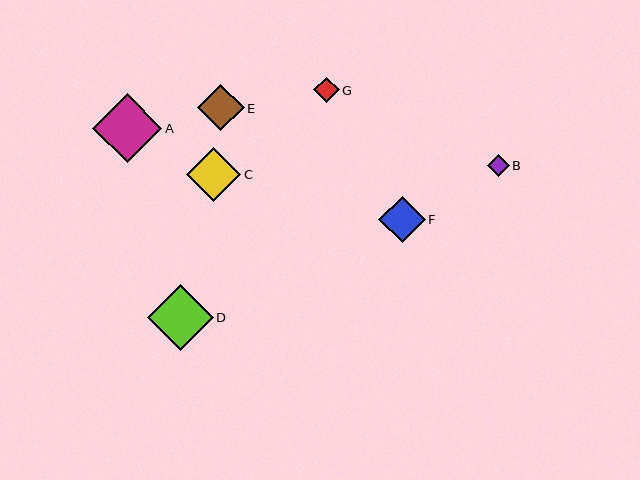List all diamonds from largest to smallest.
From largest to smallest: A, D, C, E, F, G, B.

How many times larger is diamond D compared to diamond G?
Diamond D is approximately 2.6 times the size of diamond G.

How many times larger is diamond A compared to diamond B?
Diamond A is approximately 3.1 times the size of diamond B.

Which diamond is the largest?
Diamond A is the largest with a size of approximately 69 pixels.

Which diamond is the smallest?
Diamond B is the smallest with a size of approximately 22 pixels.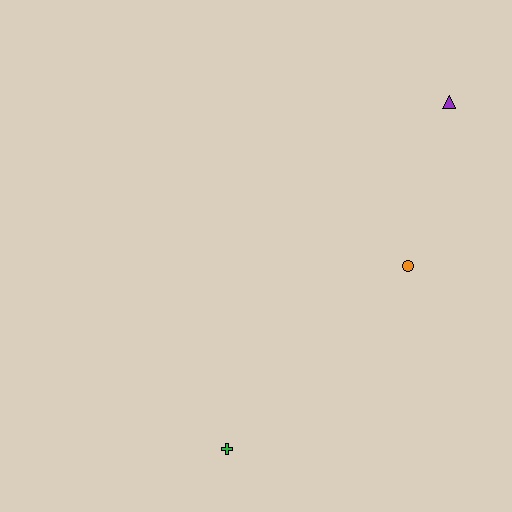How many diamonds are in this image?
There are no diamonds.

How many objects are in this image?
There are 3 objects.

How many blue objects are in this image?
There are no blue objects.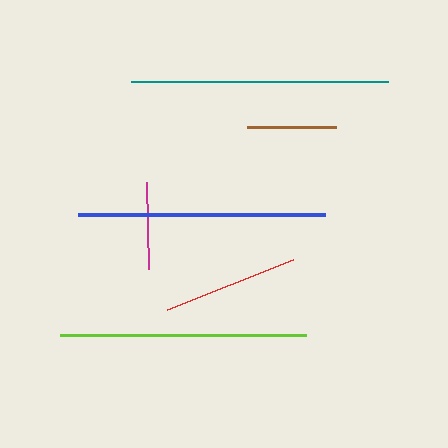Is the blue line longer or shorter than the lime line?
The blue line is longer than the lime line.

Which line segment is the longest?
The teal line is the longest at approximately 257 pixels.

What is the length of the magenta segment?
The magenta segment is approximately 86 pixels long.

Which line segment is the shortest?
The magenta line is the shortest at approximately 86 pixels.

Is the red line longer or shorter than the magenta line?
The red line is longer than the magenta line.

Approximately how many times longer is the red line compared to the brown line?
The red line is approximately 1.5 times the length of the brown line.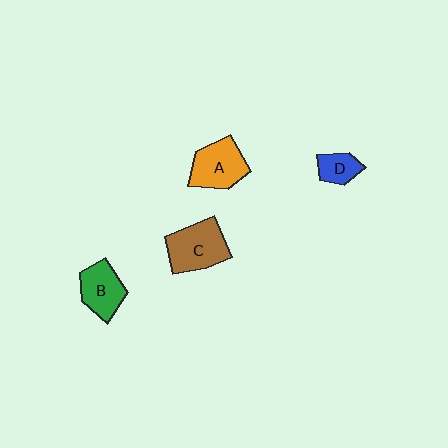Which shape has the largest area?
Shape C (brown).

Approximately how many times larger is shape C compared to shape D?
Approximately 2.2 times.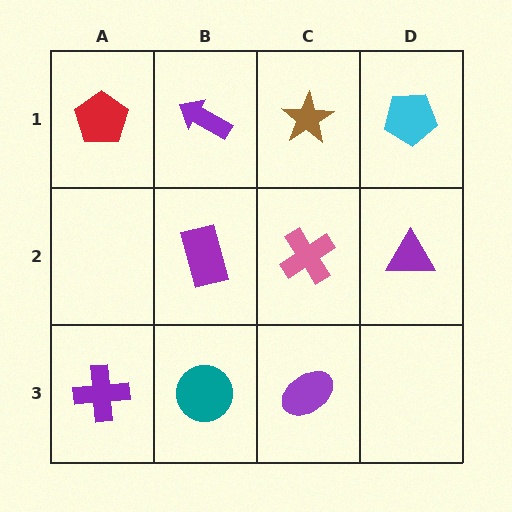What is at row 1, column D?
A cyan pentagon.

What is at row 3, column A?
A purple cross.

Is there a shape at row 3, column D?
No, that cell is empty.